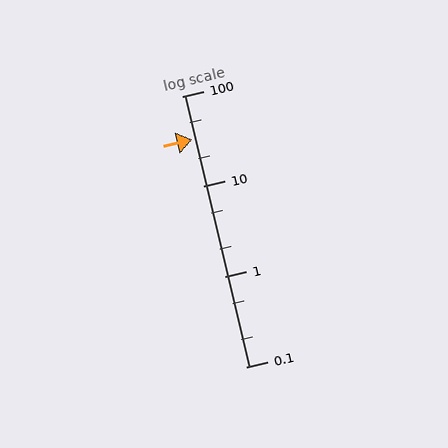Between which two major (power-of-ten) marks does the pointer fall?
The pointer is between 10 and 100.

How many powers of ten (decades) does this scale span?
The scale spans 3 decades, from 0.1 to 100.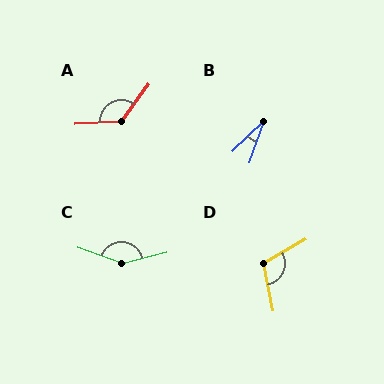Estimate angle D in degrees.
Approximately 108 degrees.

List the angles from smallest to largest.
B (27°), D (108°), A (129°), C (146°).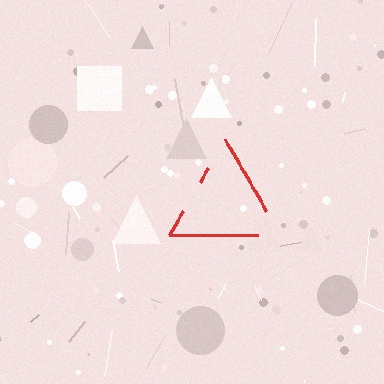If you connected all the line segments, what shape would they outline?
They would outline a triangle.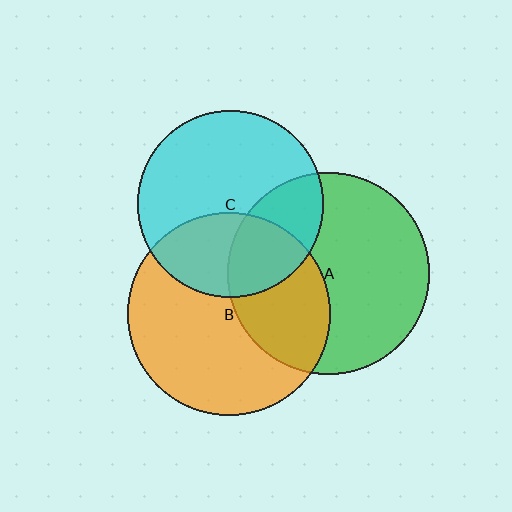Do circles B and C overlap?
Yes.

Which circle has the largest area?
Circle B (orange).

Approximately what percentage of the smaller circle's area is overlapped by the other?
Approximately 35%.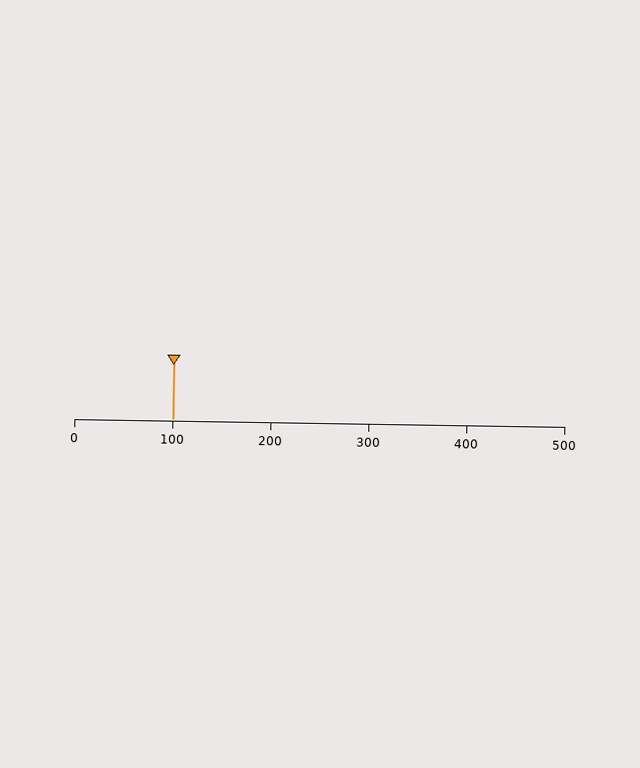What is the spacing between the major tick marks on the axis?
The major ticks are spaced 100 apart.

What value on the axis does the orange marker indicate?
The marker indicates approximately 100.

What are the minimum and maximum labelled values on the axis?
The axis runs from 0 to 500.